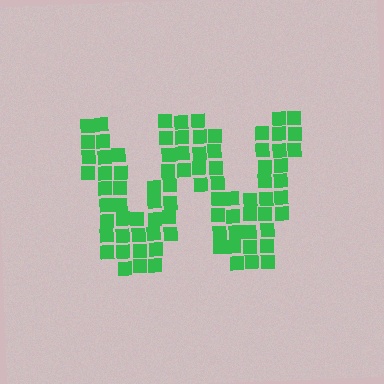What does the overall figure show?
The overall figure shows the letter W.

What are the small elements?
The small elements are squares.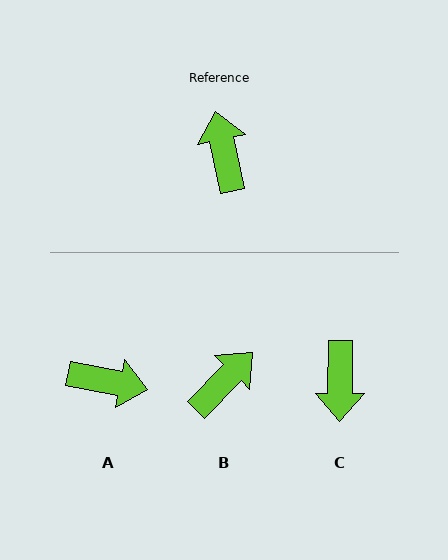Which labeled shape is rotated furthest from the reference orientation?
C, about 167 degrees away.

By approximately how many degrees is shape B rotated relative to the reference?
Approximately 56 degrees clockwise.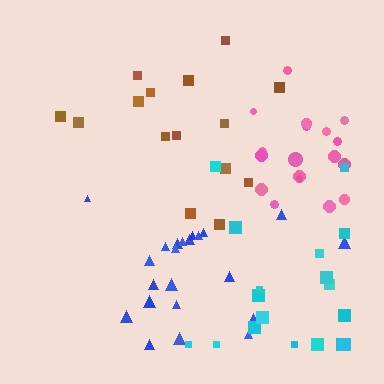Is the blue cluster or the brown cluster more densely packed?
Brown.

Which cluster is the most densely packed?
Pink.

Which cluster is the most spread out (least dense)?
Cyan.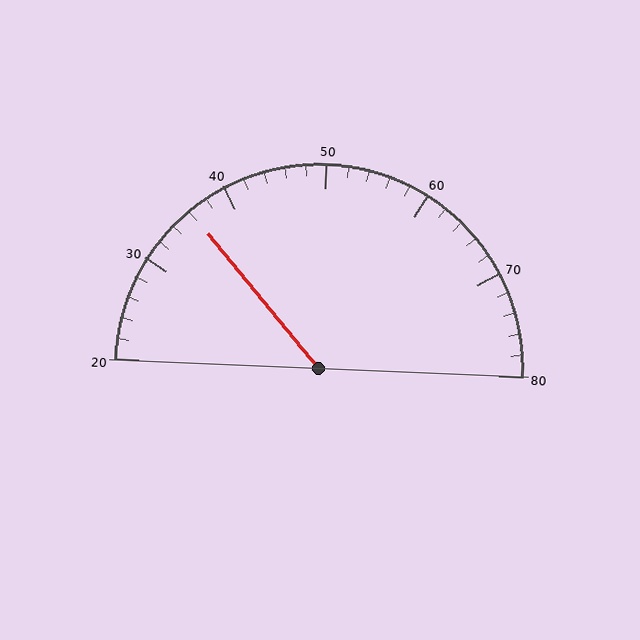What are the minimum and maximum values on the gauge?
The gauge ranges from 20 to 80.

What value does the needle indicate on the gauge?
The needle indicates approximately 36.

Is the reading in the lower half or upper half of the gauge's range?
The reading is in the lower half of the range (20 to 80).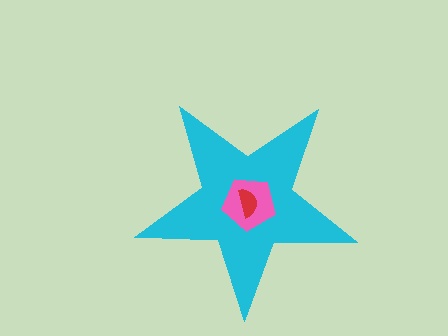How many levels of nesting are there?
3.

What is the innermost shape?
The red semicircle.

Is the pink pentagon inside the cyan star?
Yes.